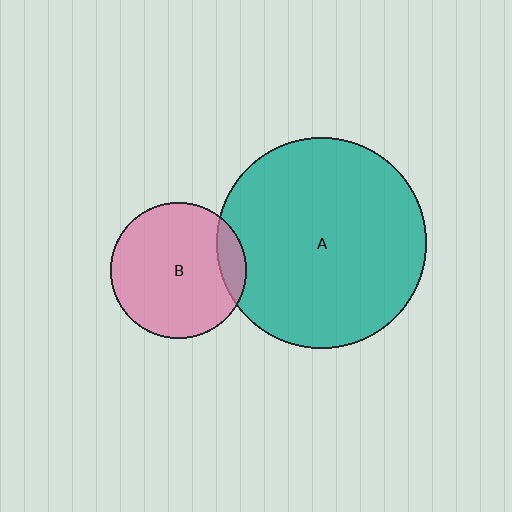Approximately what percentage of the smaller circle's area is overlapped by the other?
Approximately 10%.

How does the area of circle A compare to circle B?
Approximately 2.4 times.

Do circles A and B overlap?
Yes.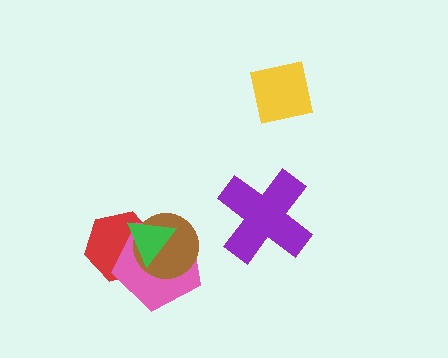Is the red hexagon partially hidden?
Yes, it is partially covered by another shape.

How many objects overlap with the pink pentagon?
3 objects overlap with the pink pentagon.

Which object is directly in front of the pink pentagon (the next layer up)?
The brown circle is directly in front of the pink pentagon.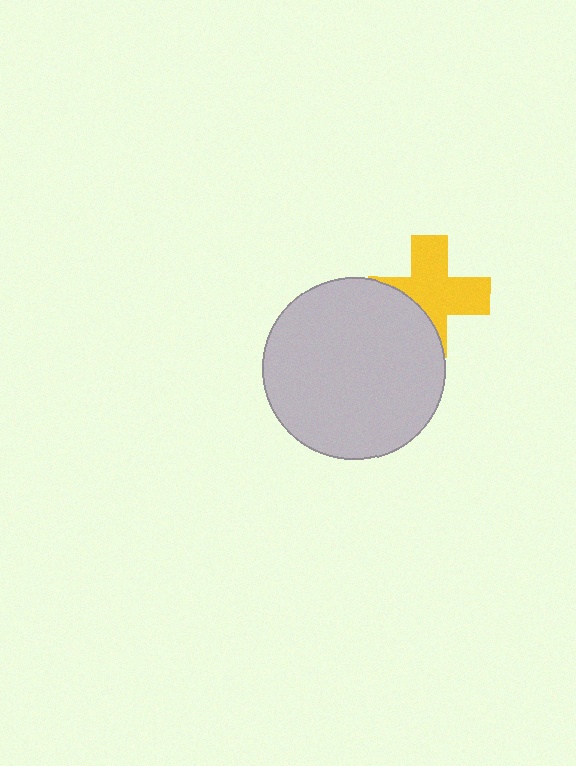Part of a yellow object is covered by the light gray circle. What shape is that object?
It is a cross.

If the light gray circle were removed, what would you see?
You would see the complete yellow cross.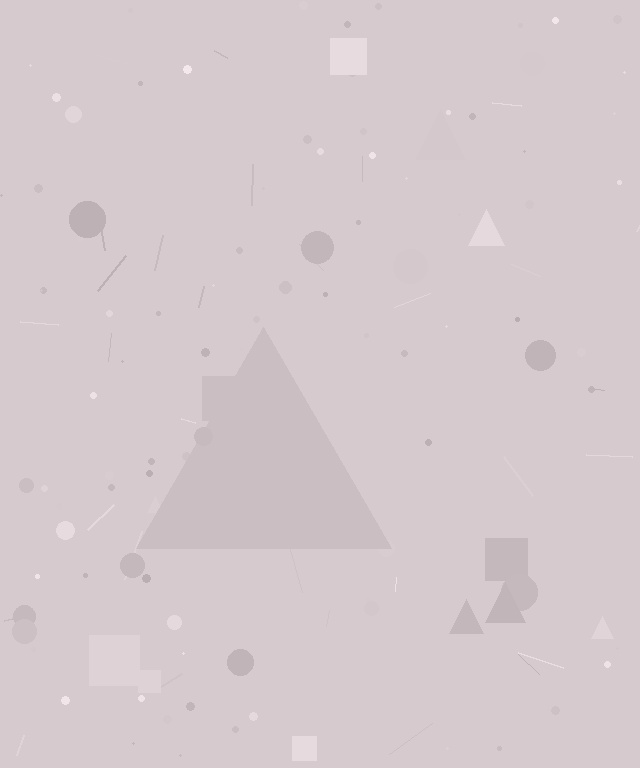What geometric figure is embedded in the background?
A triangle is embedded in the background.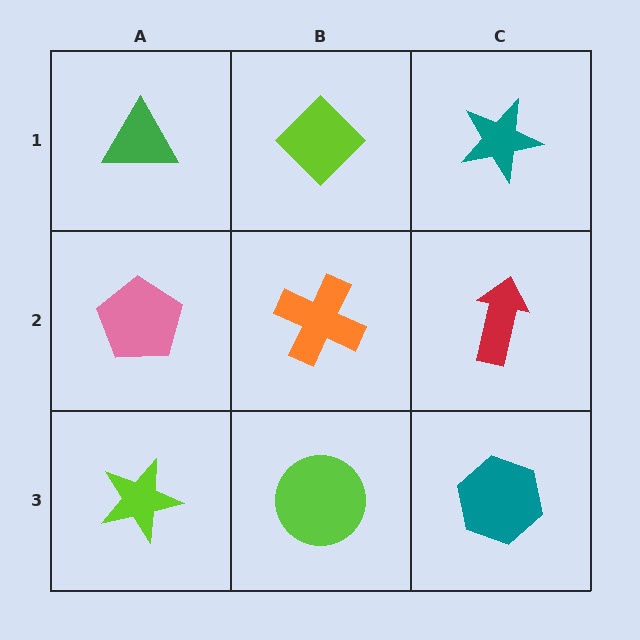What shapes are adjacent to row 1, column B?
An orange cross (row 2, column B), a green triangle (row 1, column A), a teal star (row 1, column C).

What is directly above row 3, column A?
A pink pentagon.